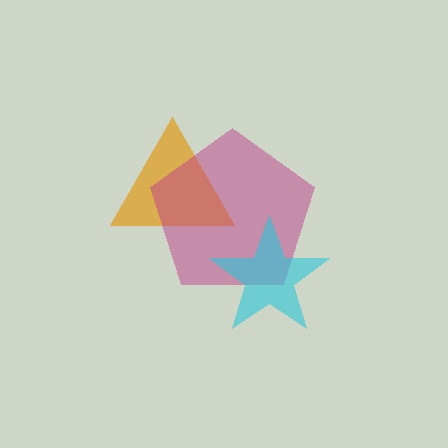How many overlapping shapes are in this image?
There are 3 overlapping shapes in the image.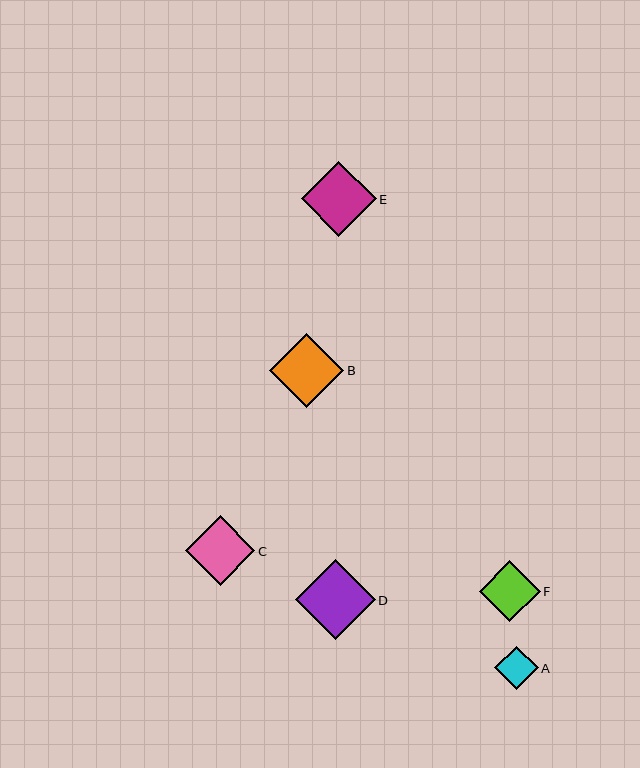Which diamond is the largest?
Diamond D is the largest with a size of approximately 80 pixels.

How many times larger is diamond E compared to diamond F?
Diamond E is approximately 1.2 times the size of diamond F.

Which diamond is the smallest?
Diamond A is the smallest with a size of approximately 44 pixels.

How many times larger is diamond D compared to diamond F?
Diamond D is approximately 1.3 times the size of diamond F.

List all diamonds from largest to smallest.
From largest to smallest: D, E, B, C, F, A.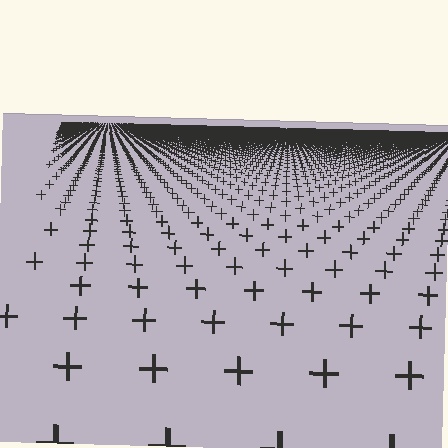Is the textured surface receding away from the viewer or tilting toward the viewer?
The surface is receding away from the viewer. Texture elements get smaller and denser toward the top.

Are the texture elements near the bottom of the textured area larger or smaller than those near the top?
Larger. Near the bottom, elements are closer to the viewer and appear at a bigger on-screen size.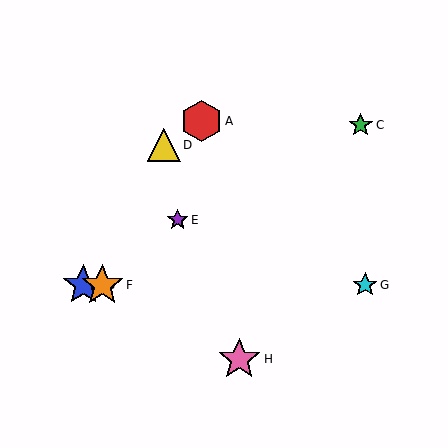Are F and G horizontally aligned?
Yes, both are at y≈285.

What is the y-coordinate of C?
Object C is at y≈125.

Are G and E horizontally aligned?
No, G is at y≈285 and E is at y≈220.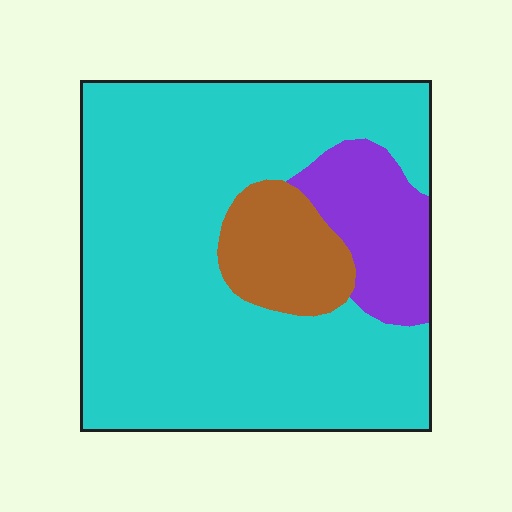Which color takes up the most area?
Cyan, at roughly 75%.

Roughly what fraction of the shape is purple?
Purple takes up less than a quarter of the shape.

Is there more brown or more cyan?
Cyan.